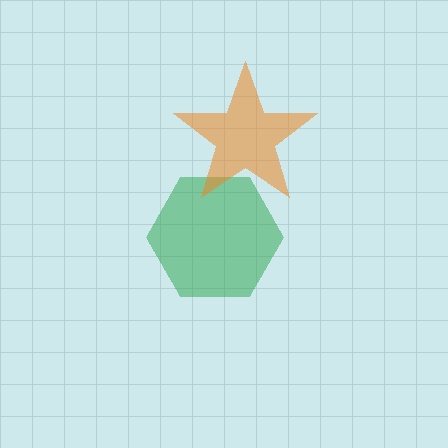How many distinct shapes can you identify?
There are 2 distinct shapes: a green hexagon, an orange star.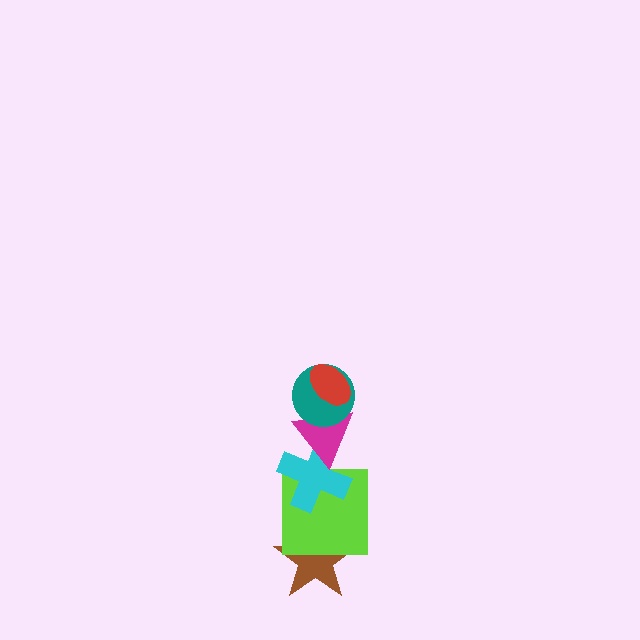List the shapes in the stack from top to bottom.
From top to bottom: the red ellipse, the teal circle, the magenta triangle, the cyan cross, the lime square, the brown star.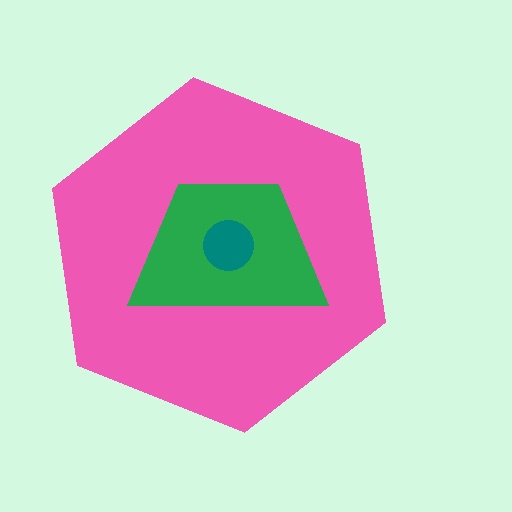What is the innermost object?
The teal circle.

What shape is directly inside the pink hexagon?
The green trapezoid.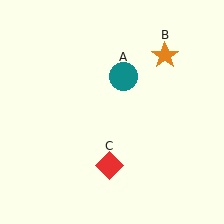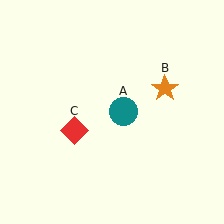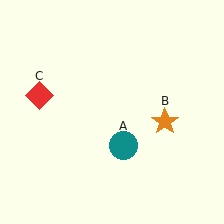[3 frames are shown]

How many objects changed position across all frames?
3 objects changed position: teal circle (object A), orange star (object B), red diamond (object C).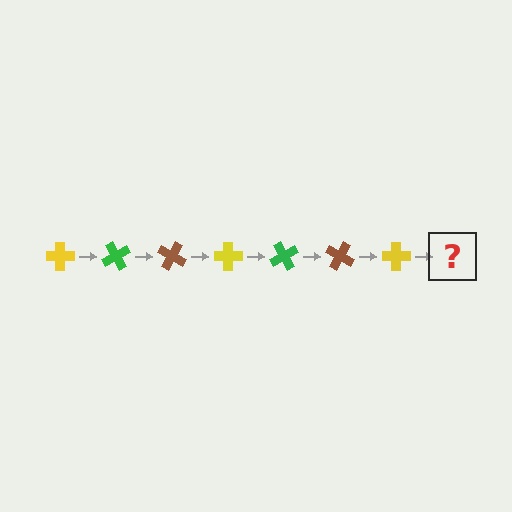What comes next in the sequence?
The next element should be a green cross, rotated 420 degrees from the start.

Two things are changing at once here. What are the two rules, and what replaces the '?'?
The two rules are that it rotates 60 degrees each step and the color cycles through yellow, green, and brown. The '?' should be a green cross, rotated 420 degrees from the start.